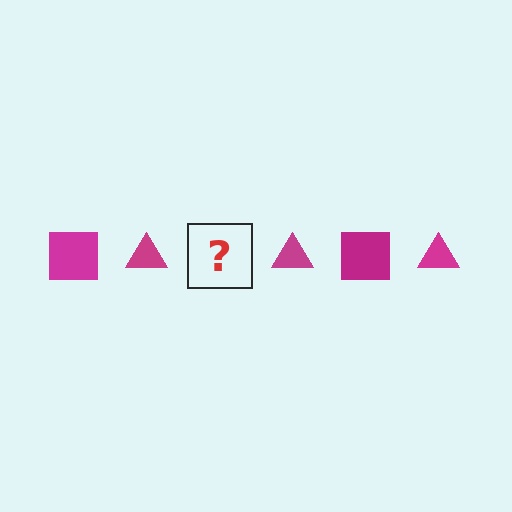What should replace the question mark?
The question mark should be replaced with a magenta square.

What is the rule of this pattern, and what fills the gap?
The rule is that the pattern cycles through square, triangle shapes in magenta. The gap should be filled with a magenta square.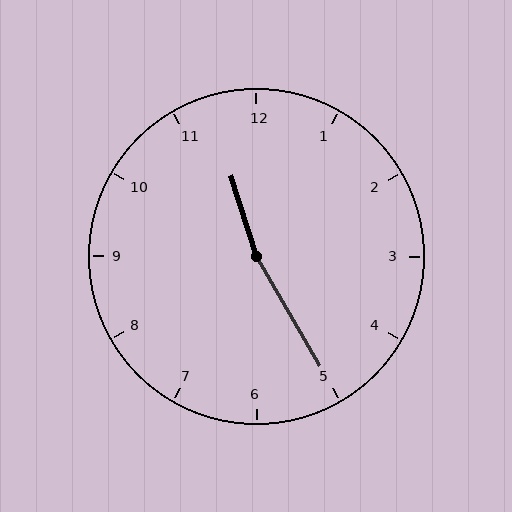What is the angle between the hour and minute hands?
Approximately 168 degrees.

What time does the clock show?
11:25.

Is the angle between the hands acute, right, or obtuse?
It is obtuse.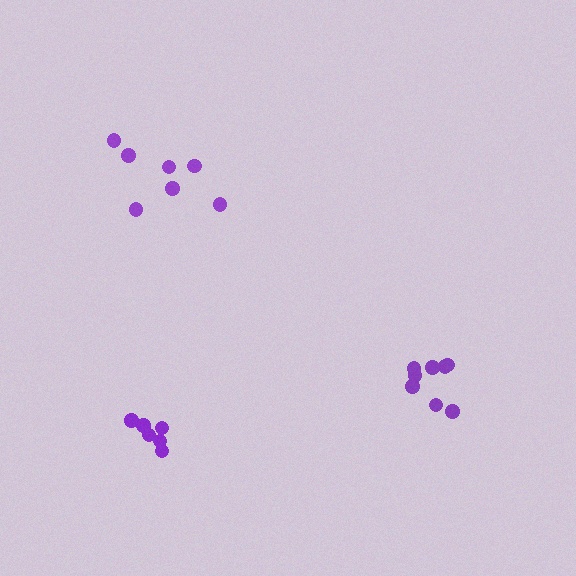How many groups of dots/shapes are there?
There are 3 groups.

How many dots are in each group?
Group 1: 8 dots, Group 2: 7 dots, Group 3: 6 dots (21 total).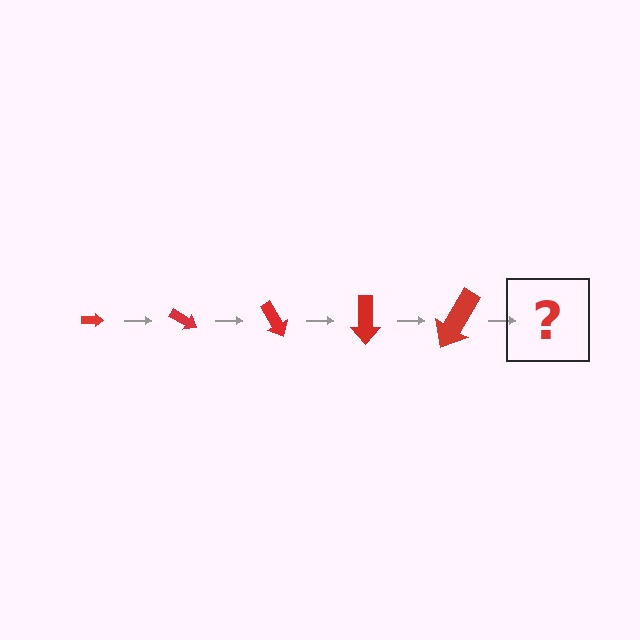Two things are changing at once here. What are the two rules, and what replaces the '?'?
The two rules are that the arrow grows larger each step and it rotates 30 degrees each step. The '?' should be an arrow, larger than the previous one and rotated 150 degrees from the start.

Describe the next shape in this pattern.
It should be an arrow, larger than the previous one and rotated 150 degrees from the start.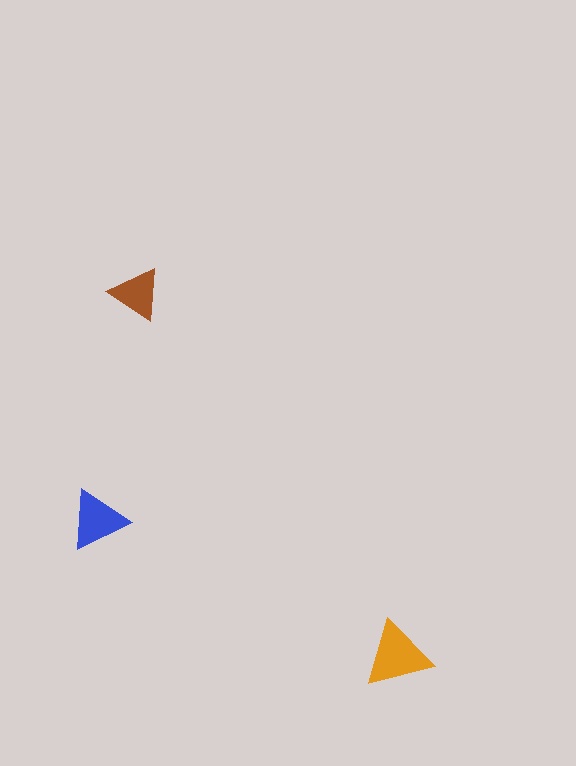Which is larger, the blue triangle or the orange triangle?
The orange one.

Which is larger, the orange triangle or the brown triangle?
The orange one.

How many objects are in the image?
There are 3 objects in the image.